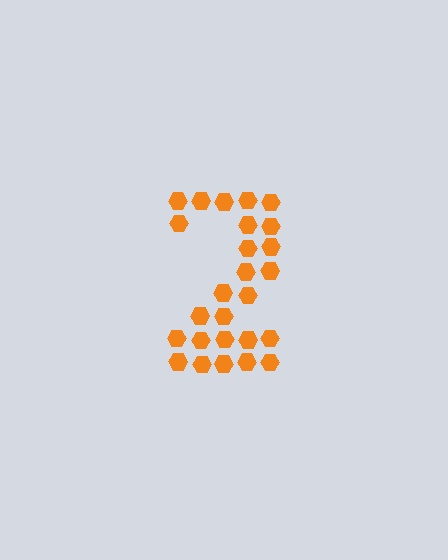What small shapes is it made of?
It is made of small hexagons.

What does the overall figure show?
The overall figure shows the digit 2.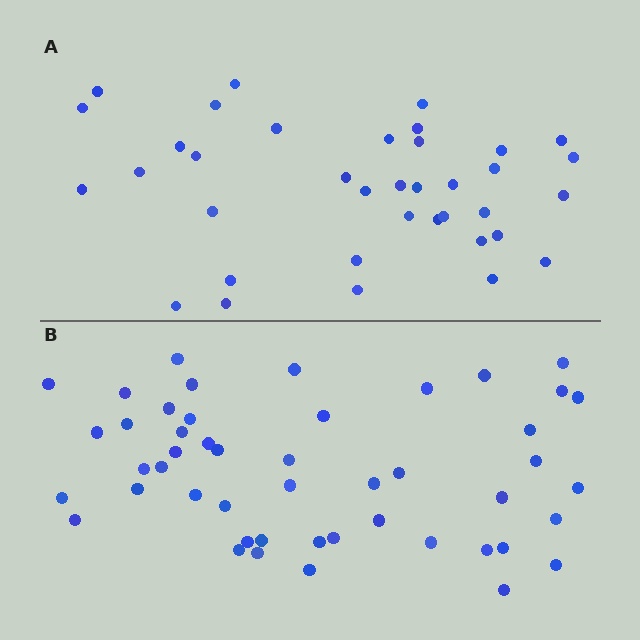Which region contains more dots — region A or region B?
Region B (the bottom region) has more dots.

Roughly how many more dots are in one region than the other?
Region B has roughly 12 or so more dots than region A.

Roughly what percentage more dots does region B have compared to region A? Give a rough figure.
About 30% more.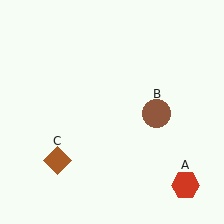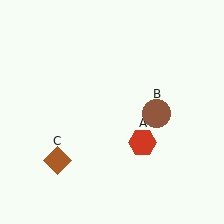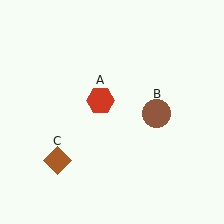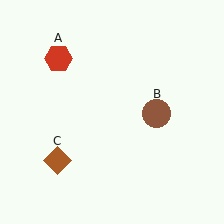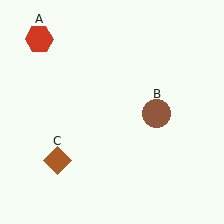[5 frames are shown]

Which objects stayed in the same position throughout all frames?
Brown circle (object B) and brown diamond (object C) remained stationary.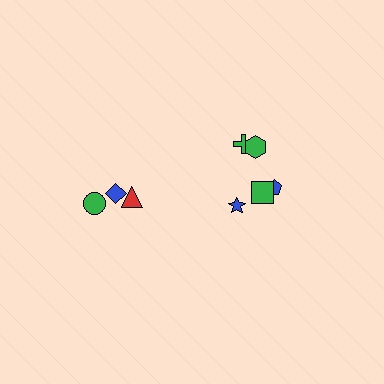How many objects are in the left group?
There are 3 objects.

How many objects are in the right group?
There are 6 objects.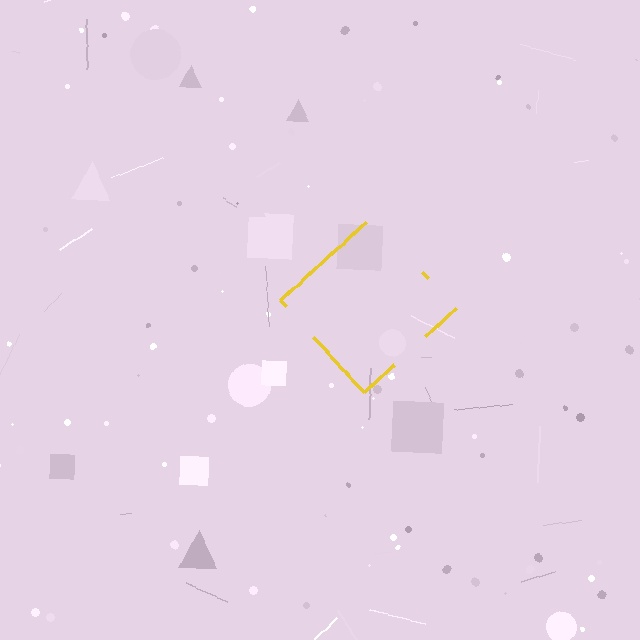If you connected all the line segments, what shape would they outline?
They would outline a diamond.